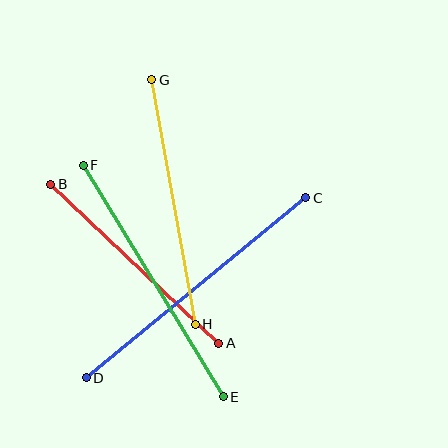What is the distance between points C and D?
The distance is approximately 284 pixels.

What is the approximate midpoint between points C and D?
The midpoint is at approximately (196, 288) pixels.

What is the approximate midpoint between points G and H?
The midpoint is at approximately (173, 202) pixels.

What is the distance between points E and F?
The distance is approximately 270 pixels.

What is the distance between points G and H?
The distance is approximately 248 pixels.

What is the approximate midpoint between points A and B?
The midpoint is at approximately (135, 264) pixels.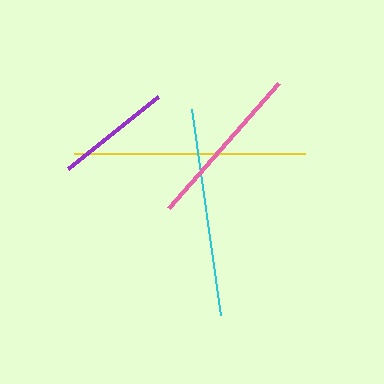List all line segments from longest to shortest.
From longest to shortest: yellow, cyan, pink, purple.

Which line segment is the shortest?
The purple line is the shortest at approximately 115 pixels.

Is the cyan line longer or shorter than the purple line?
The cyan line is longer than the purple line.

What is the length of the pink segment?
The pink segment is approximately 166 pixels long.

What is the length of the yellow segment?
The yellow segment is approximately 231 pixels long.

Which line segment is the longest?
The yellow line is the longest at approximately 231 pixels.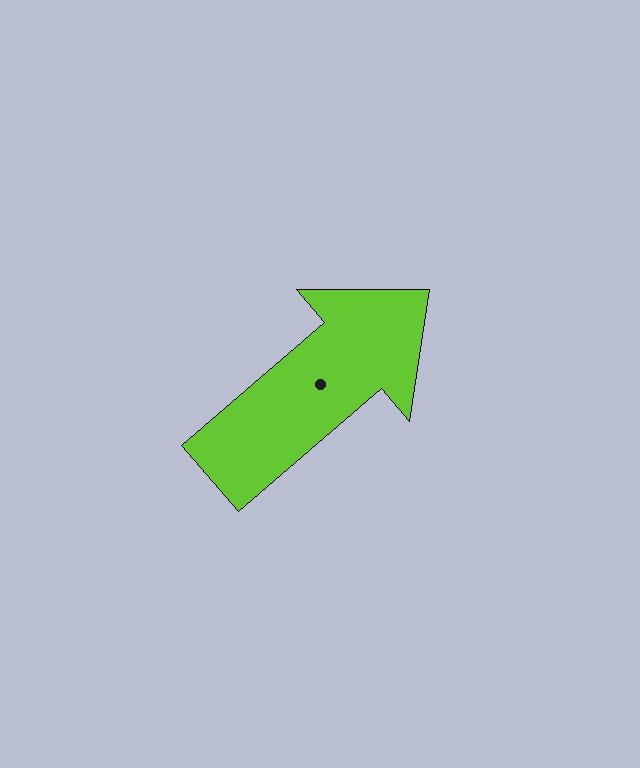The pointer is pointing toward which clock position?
Roughly 2 o'clock.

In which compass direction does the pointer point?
Northeast.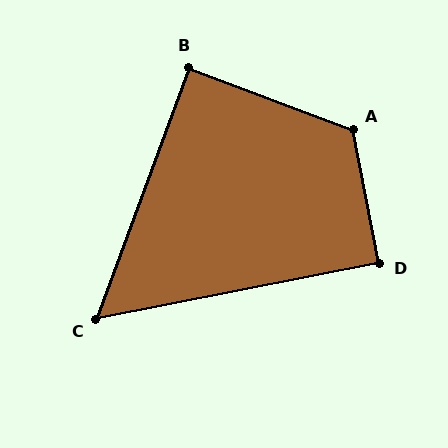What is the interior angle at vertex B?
Approximately 90 degrees (approximately right).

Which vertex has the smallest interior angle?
C, at approximately 58 degrees.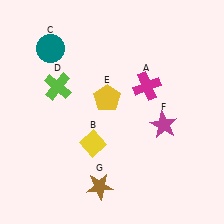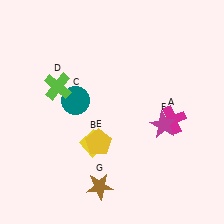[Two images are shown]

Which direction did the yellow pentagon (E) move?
The yellow pentagon (E) moved down.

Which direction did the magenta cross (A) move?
The magenta cross (A) moved down.